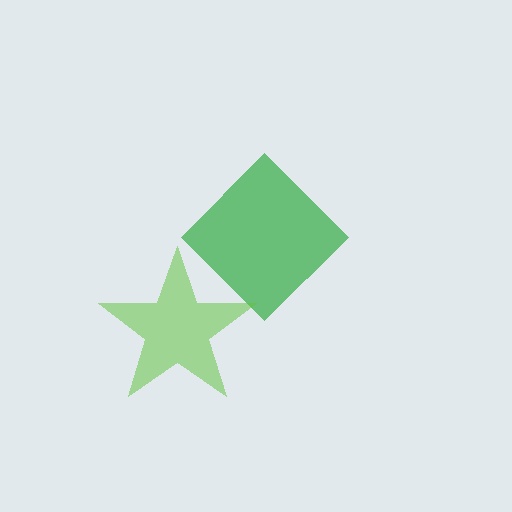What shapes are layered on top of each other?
The layered shapes are: a green diamond, a lime star.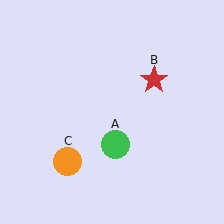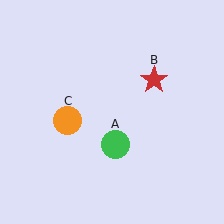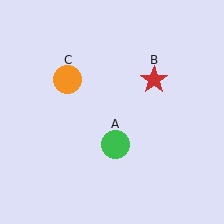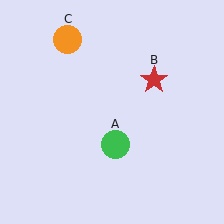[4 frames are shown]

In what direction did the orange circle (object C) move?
The orange circle (object C) moved up.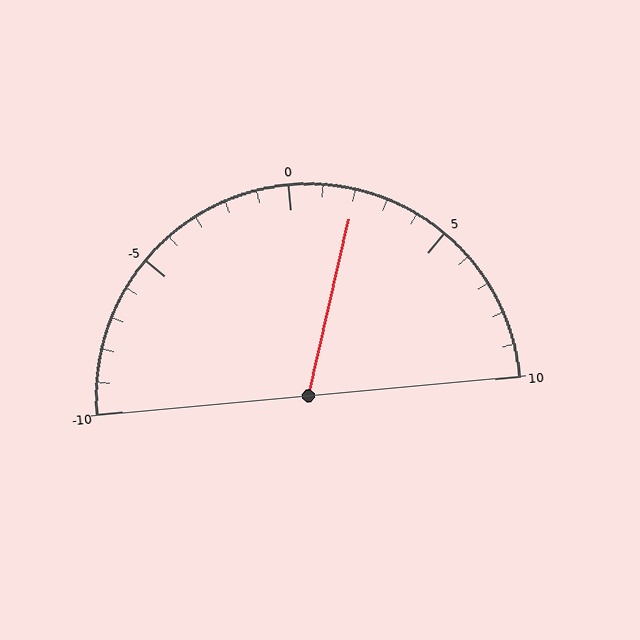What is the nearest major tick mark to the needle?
The nearest major tick mark is 0.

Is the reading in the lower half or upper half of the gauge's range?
The reading is in the upper half of the range (-10 to 10).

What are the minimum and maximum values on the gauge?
The gauge ranges from -10 to 10.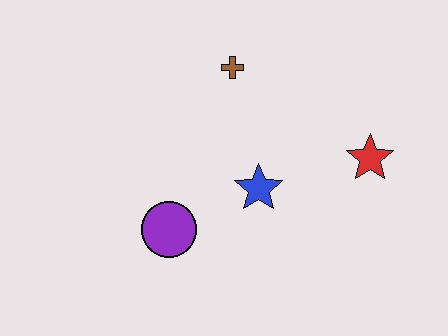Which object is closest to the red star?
The blue star is closest to the red star.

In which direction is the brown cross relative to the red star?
The brown cross is to the left of the red star.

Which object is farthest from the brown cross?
The purple circle is farthest from the brown cross.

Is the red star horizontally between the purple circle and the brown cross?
No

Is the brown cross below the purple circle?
No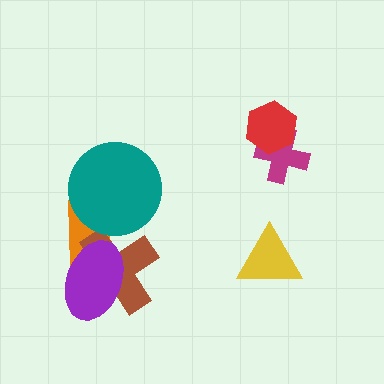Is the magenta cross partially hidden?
Yes, it is partially covered by another shape.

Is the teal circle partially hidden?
No, no other shape covers it.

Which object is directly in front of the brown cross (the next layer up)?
The purple ellipse is directly in front of the brown cross.